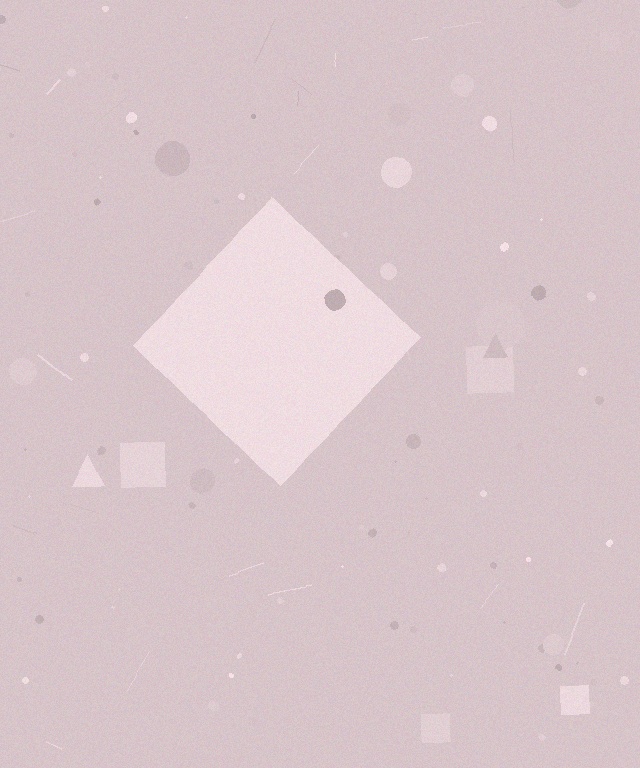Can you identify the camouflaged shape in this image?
The camouflaged shape is a diamond.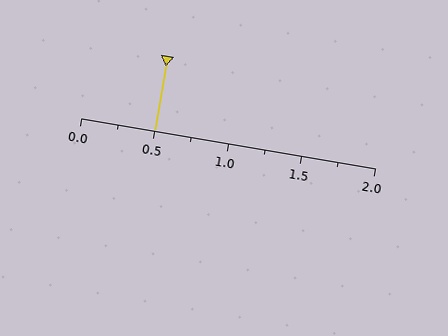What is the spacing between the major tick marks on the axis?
The major ticks are spaced 0.5 apart.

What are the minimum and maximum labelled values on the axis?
The axis runs from 0.0 to 2.0.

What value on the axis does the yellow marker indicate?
The marker indicates approximately 0.5.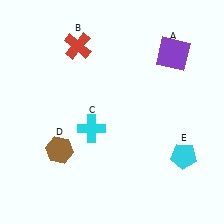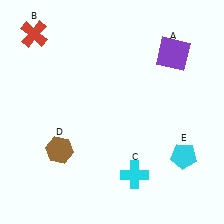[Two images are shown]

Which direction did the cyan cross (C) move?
The cyan cross (C) moved down.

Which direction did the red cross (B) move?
The red cross (B) moved left.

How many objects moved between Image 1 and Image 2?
2 objects moved between the two images.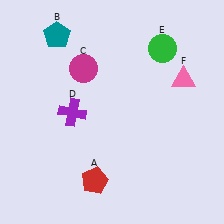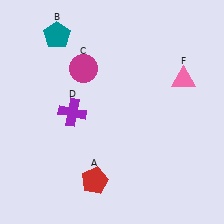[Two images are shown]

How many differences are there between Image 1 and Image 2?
There is 1 difference between the two images.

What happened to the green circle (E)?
The green circle (E) was removed in Image 2. It was in the top-right area of Image 1.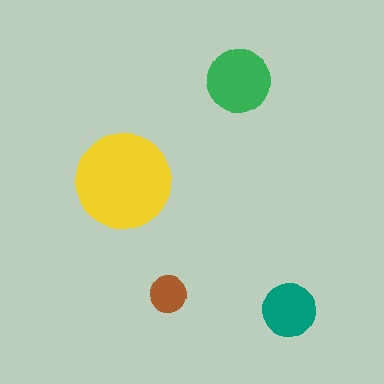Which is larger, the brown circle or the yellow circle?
The yellow one.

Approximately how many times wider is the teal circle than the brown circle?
About 1.5 times wider.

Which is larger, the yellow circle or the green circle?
The yellow one.